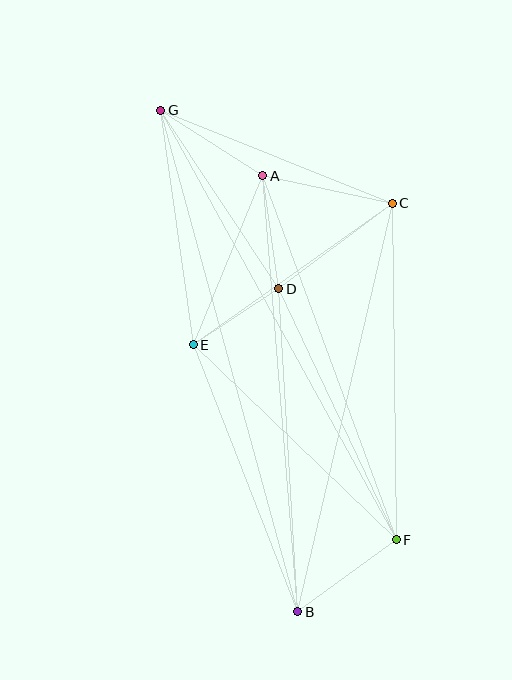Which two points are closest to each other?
Points D and E are closest to each other.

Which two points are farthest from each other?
Points B and G are farthest from each other.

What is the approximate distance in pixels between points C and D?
The distance between C and D is approximately 142 pixels.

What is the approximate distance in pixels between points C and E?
The distance between C and E is approximately 245 pixels.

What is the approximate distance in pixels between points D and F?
The distance between D and F is approximately 277 pixels.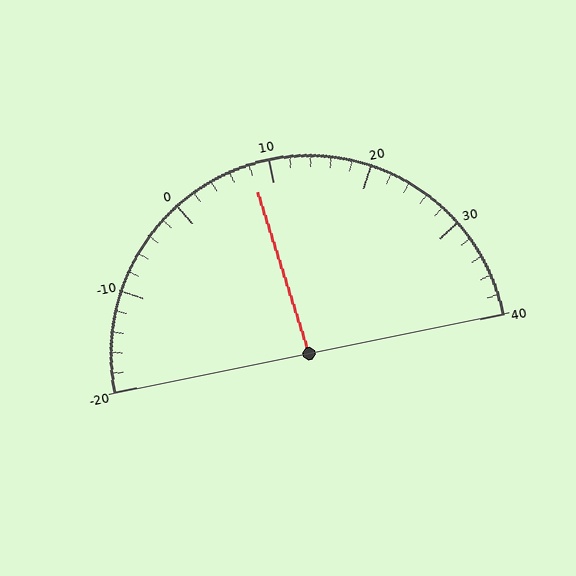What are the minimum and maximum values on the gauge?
The gauge ranges from -20 to 40.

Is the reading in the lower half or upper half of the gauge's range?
The reading is in the lower half of the range (-20 to 40).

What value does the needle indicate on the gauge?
The needle indicates approximately 8.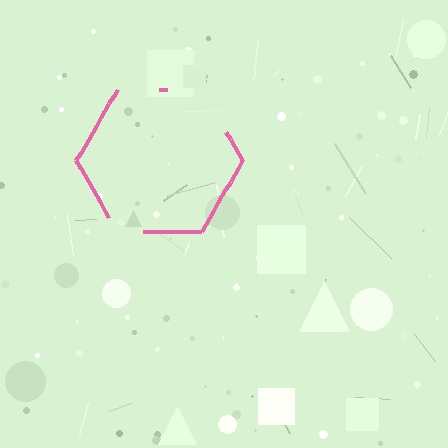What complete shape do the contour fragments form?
The contour fragments form a hexagon.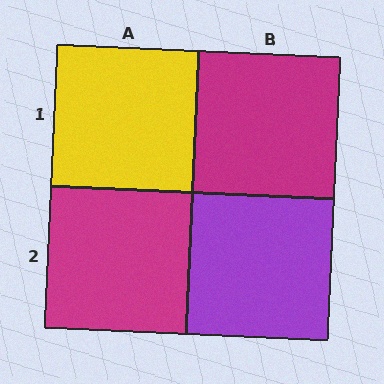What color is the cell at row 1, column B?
Magenta.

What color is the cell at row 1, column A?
Yellow.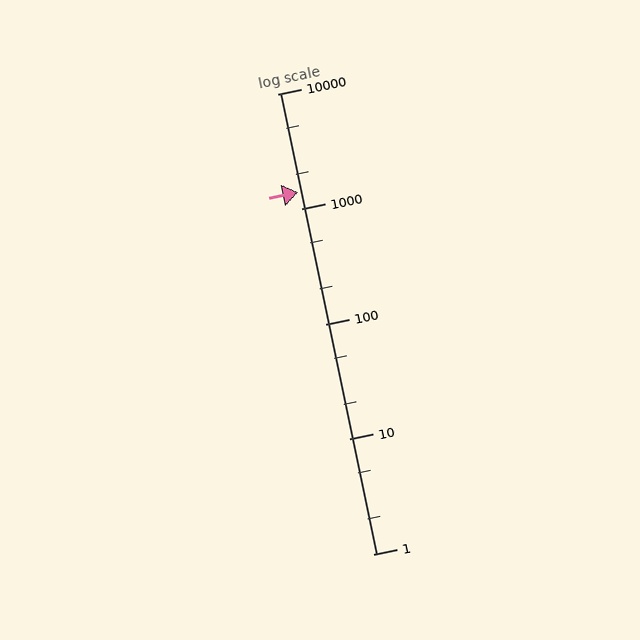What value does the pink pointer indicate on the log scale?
The pointer indicates approximately 1400.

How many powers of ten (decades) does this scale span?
The scale spans 4 decades, from 1 to 10000.